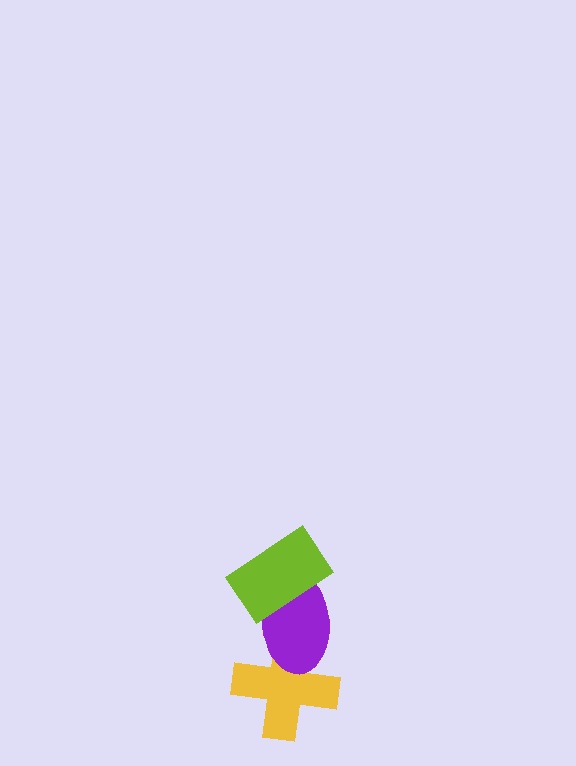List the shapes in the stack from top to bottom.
From top to bottom: the lime rectangle, the purple ellipse, the yellow cross.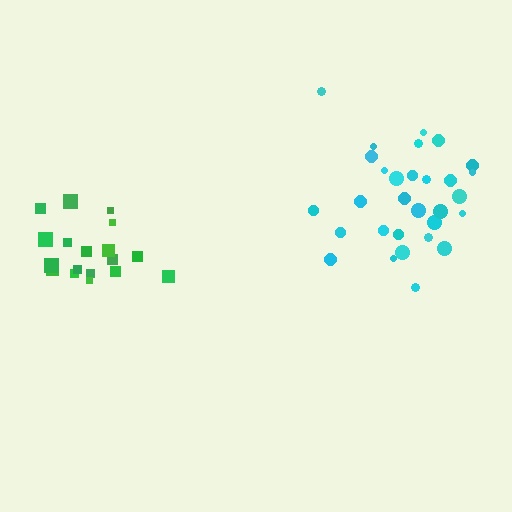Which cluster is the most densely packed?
Green.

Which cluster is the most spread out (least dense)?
Cyan.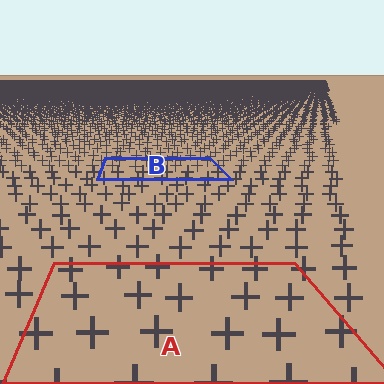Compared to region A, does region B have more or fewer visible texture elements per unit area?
Region B has more texture elements per unit area — they are packed more densely because it is farther away.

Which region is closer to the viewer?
Region A is closer. The texture elements there are larger and more spread out.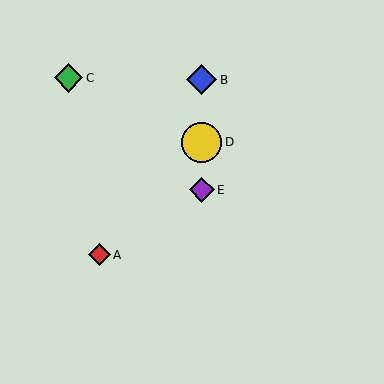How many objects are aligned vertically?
3 objects (B, D, E) are aligned vertically.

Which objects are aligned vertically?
Objects B, D, E are aligned vertically.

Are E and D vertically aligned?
Yes, both are at x≈202.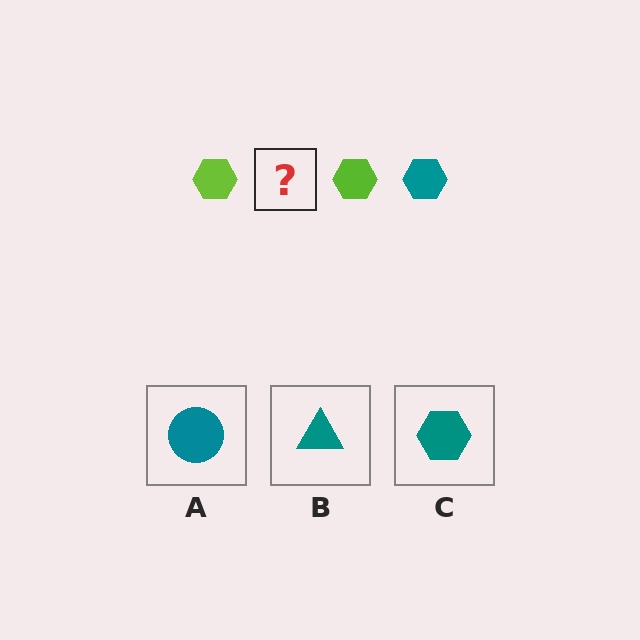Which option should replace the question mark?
Option C.